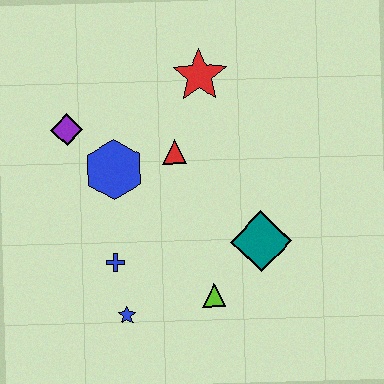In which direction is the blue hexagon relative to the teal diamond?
The blue hexagon is to the left of the teal diamond.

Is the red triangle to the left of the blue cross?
No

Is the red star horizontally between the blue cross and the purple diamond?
No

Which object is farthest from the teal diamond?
The purple diamond is farthest from the teal diamond.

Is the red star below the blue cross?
No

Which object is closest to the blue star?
The blue cross is closest to the blue star.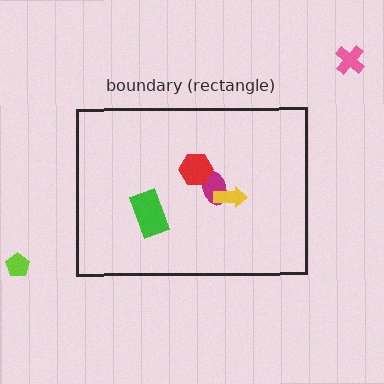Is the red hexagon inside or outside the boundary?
Inside.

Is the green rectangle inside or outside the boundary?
Inside.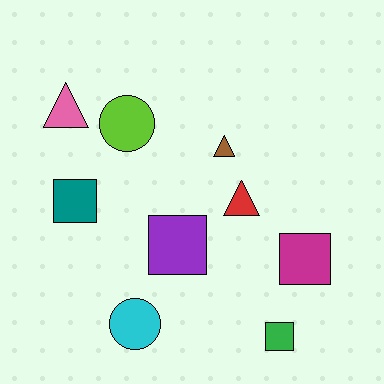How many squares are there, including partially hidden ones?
There are 4 squares.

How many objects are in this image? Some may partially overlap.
There are 9 objects.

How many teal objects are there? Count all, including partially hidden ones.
There is 1 teal object.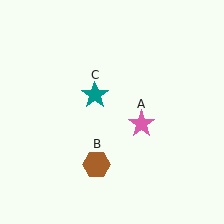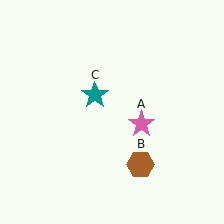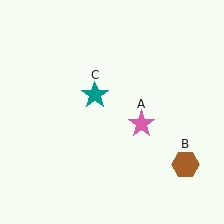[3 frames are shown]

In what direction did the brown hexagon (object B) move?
The brown hexagon (object B) moved right.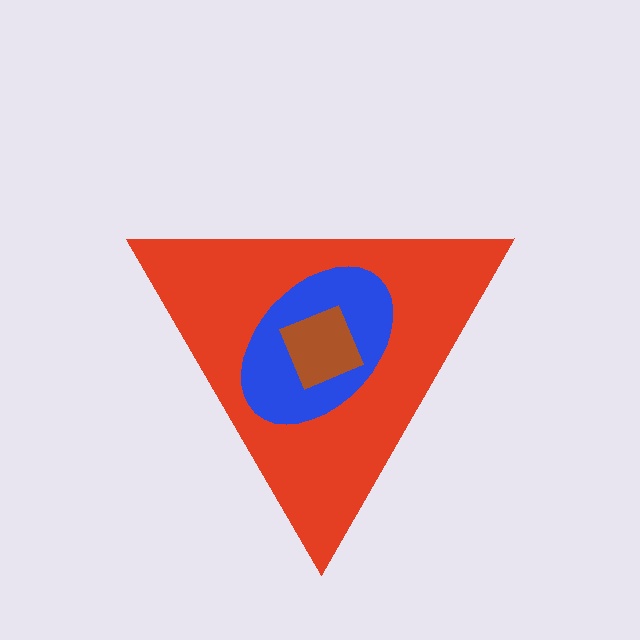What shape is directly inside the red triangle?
The blue ellipse.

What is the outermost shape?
The red triangle.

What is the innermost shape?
The brown diamond.